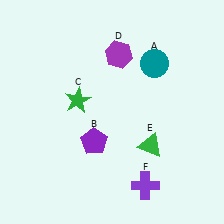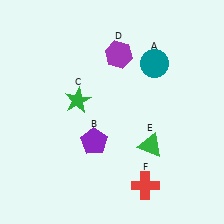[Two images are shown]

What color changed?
The cross (F) changed from purple in Image 1 to red in Image 2.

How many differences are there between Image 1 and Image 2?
There is 1 difference between the two images.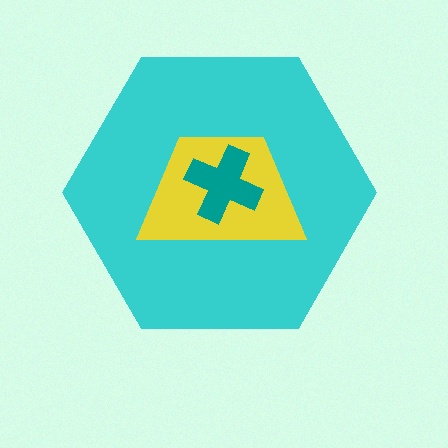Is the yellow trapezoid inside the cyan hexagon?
Yes.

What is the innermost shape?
The teal cross.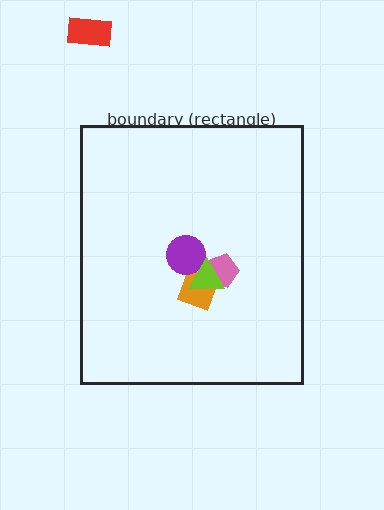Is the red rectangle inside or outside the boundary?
Outside.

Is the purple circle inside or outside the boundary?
Inside.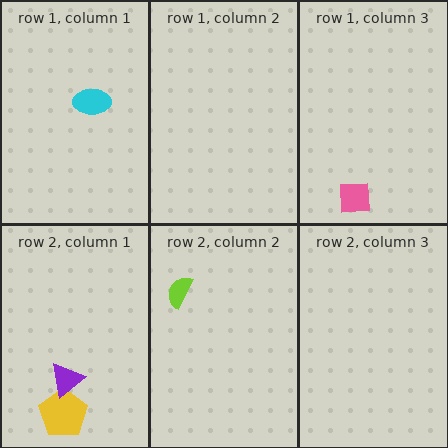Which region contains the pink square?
The row 1, column 3 region.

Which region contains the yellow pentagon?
The row 2, column 1 region.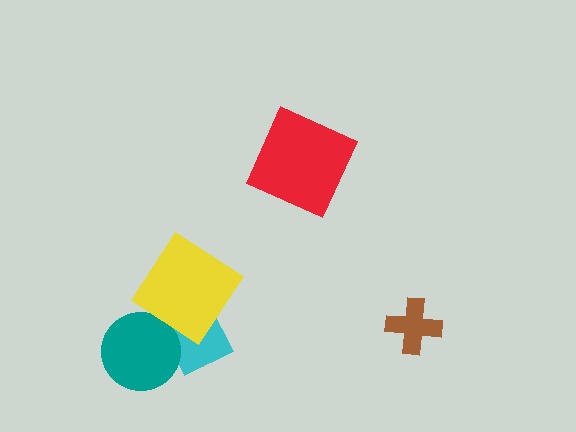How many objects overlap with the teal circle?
2 objects overlap with the teal circle.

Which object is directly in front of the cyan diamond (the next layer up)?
The teal circle is directly in front of the cyan diamond.